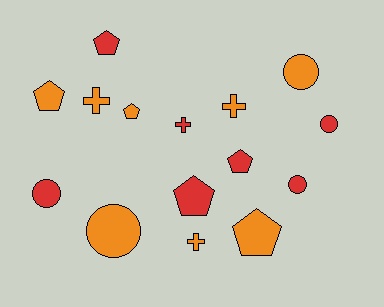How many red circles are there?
There are 3 red circles.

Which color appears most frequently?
Orange, with 8 objects.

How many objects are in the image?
There are 15 objects.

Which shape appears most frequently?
Pentagon, with 6 objects.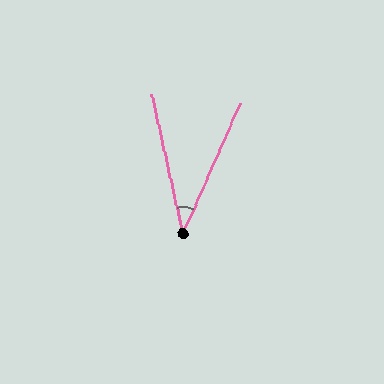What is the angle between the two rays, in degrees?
Approximately 36 degrees.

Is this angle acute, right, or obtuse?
It is acute.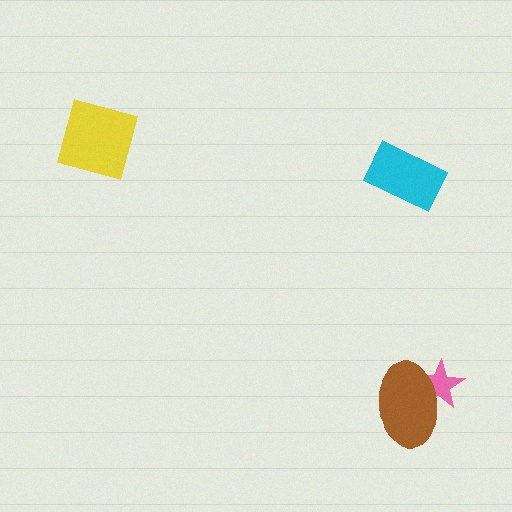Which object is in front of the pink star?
The brown ellipse is in front of the pink star.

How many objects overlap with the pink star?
1 object overlaps with the pink star.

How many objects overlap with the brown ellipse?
1 object overlaps with the brown ellipse.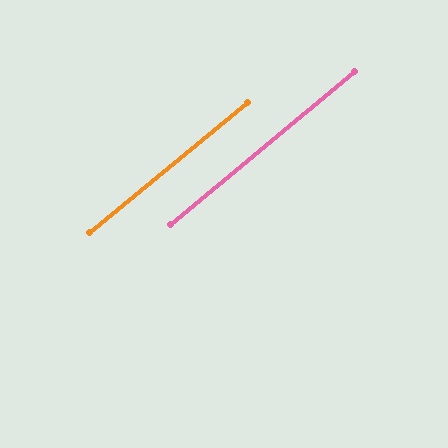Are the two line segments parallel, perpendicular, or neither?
Parallel — their directions differ by only 0.5°.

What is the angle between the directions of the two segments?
Approximately 0 degrees.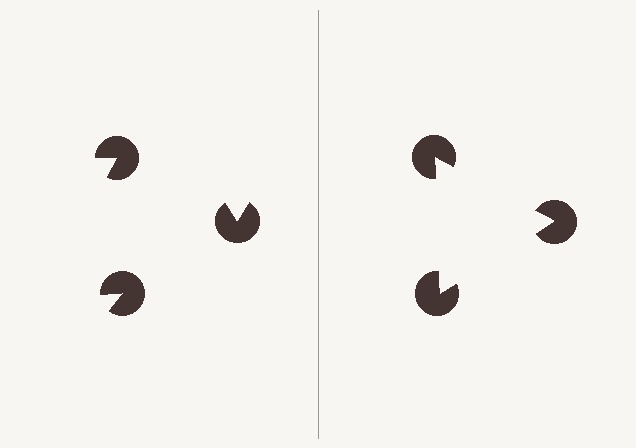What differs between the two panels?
The pac-man discs are positioned identically on both sides; only the wedge orientations differ. On the right they align to a triangle; on the left they are misaligned.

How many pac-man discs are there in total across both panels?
6 — 3 on each side.